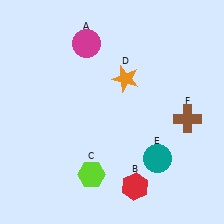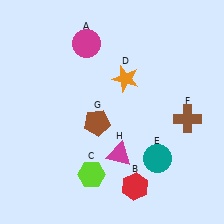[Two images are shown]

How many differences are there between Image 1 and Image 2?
There are 2 differences between the two images.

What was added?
A brown pentagon (G), a magenta triangle (H) were added in Image 2.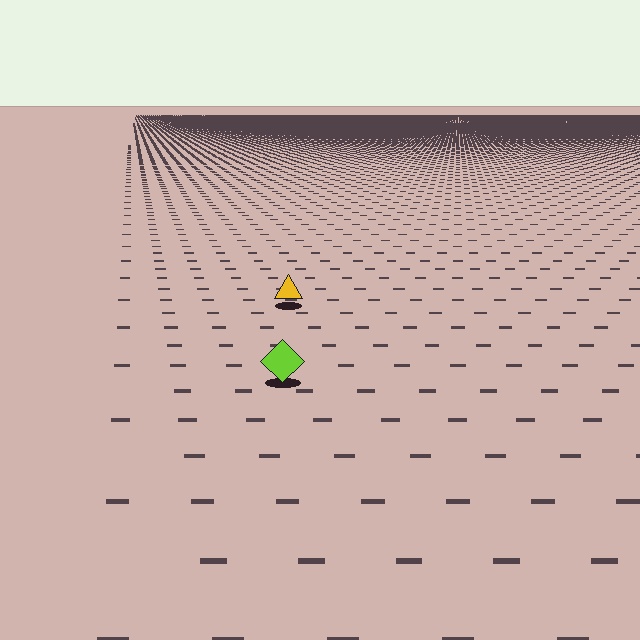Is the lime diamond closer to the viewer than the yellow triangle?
Yes. The lime diamond is closer — you can tell from the texture gradient: the ground texture is coarser near it.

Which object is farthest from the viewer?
The yellow triangle is farthest from the viewer. It appears smaller and the ground texture around it is denser.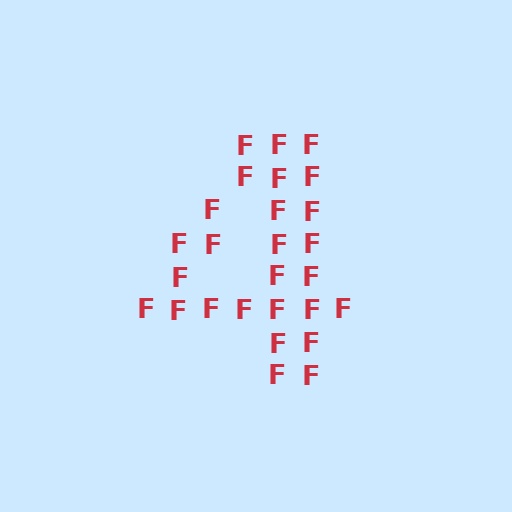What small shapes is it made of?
It is made of small letter F's.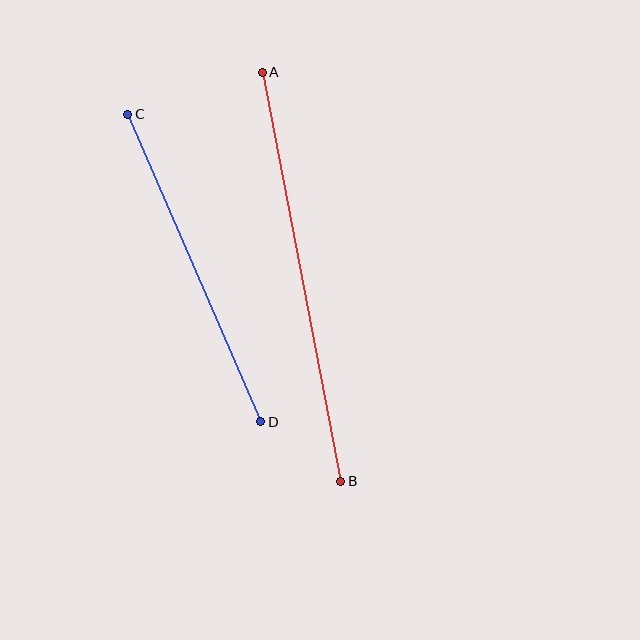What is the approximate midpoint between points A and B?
The midpoint is at approximately (302, 277) pixels.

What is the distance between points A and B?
The distance is approximately 416 pixels.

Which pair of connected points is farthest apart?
Points A and B are farthest apart.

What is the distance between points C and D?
The distance is approximately 335 pixels.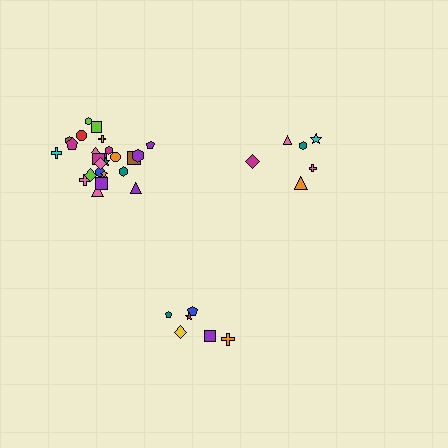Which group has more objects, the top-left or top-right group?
The top-left group.